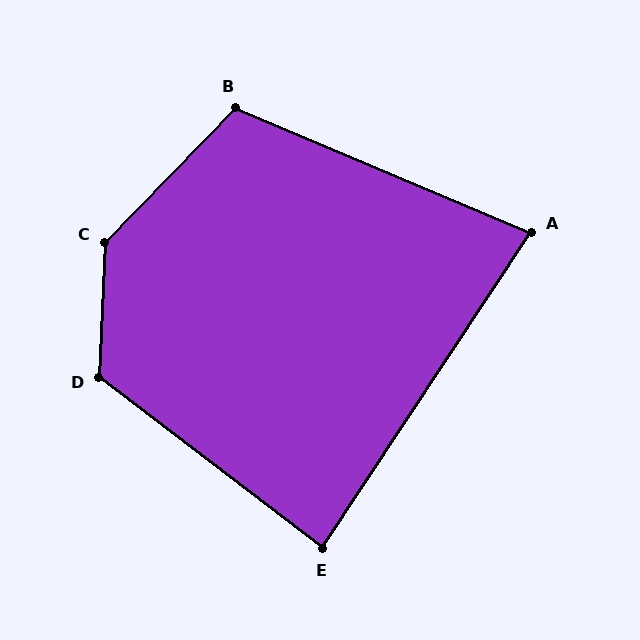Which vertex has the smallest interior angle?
A, at approximately 79 degrees.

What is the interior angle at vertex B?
Approximately 111 degrees (obtuse).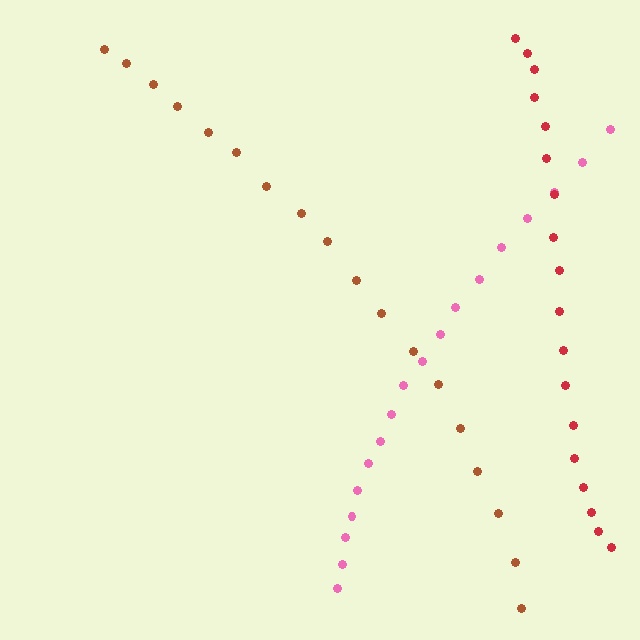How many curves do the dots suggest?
There are 3 distinct paths.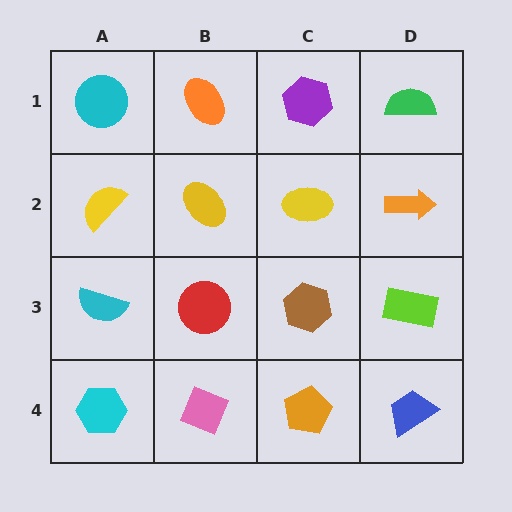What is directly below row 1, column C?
A yellow ellipse.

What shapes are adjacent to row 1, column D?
An orange arrow (row 2, column D), a purple hexagon (row 1, column C).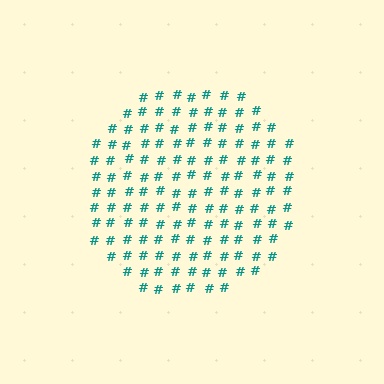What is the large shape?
The large shape is a circle.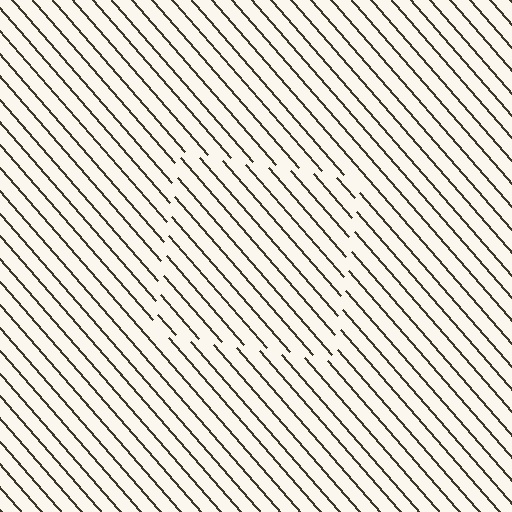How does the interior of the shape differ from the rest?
The interior of the shape contains the same grating, shifted by half a period — the contour is defined by the phase discontinuity where line-ends from the inner and outer gratings abut.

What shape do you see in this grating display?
An illusory square. The interior of the shape contains the same grating, shifted by half a period — the contour is defined by the phase discontinuity where line-ends from the inner and outer gratings abut.